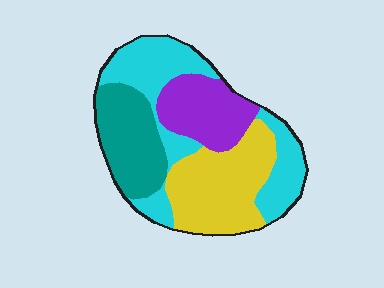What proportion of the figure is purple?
Purple covers roughly 20% of the figure.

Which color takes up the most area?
Cyan, at roughly 35%.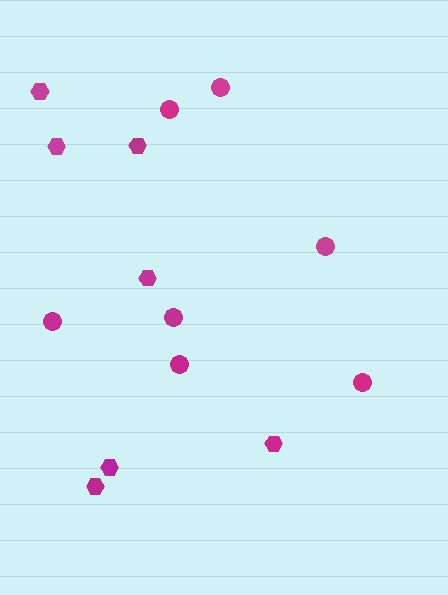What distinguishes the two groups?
There are 2 groups: one group of circles (7) and one group of hexagons (7).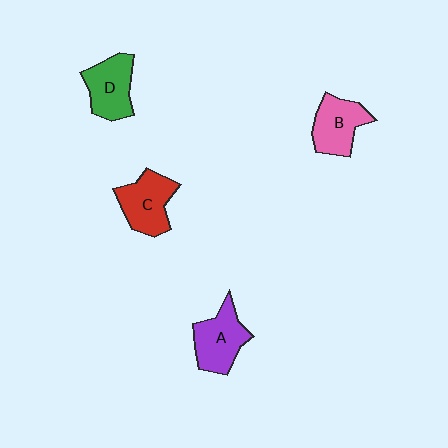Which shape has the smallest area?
Shape B (pink).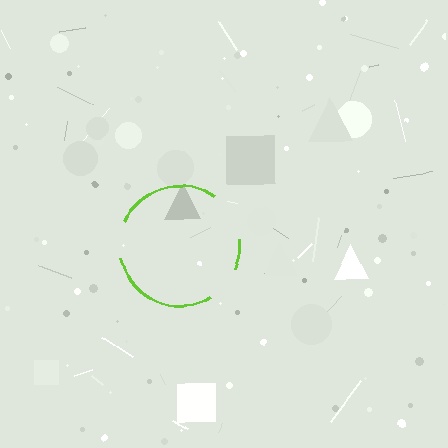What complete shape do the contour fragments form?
The contour fragments form a circle.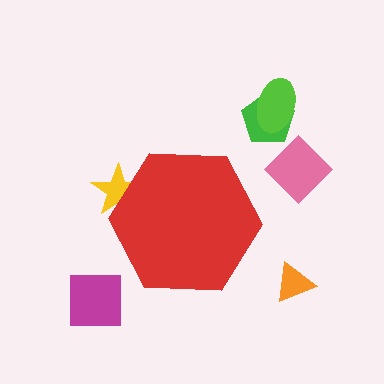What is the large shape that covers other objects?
A red hexagon.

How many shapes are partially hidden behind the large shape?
1 shape is partially hidden.